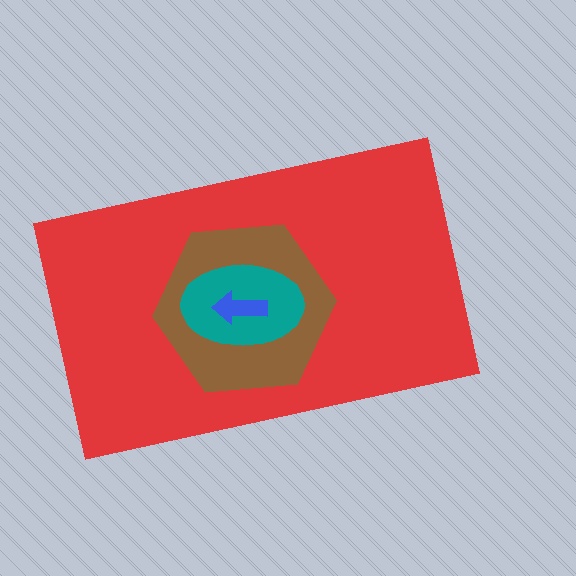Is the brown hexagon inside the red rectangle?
Yes.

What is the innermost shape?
The blue arrow.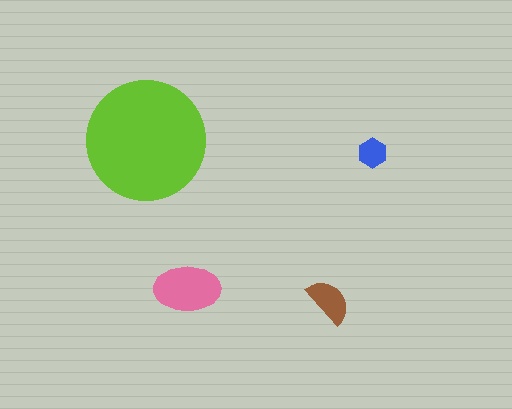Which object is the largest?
The lime circle.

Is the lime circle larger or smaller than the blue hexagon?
Larger.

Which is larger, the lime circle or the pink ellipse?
The lime circle.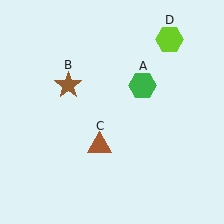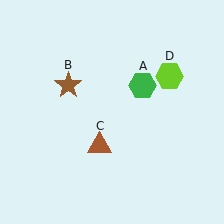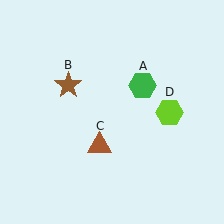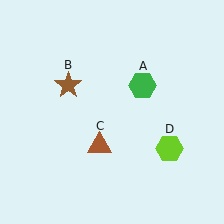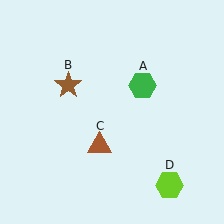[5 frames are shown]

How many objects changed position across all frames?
1 object changed position: lime hexagon (object D).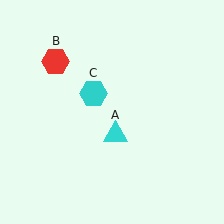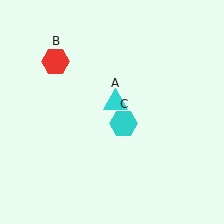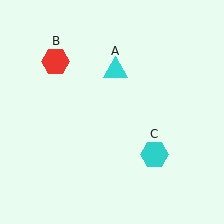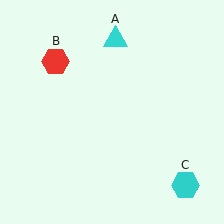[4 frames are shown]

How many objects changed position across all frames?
2 objects changed position: cyan triangle (object A), cyan hexagon (object C).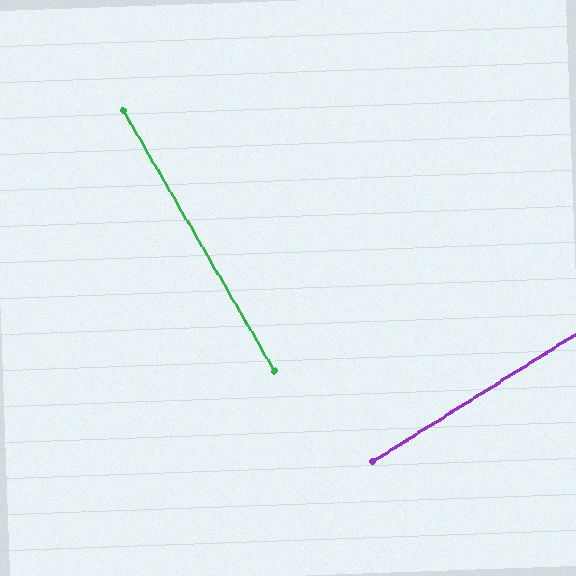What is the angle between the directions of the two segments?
Approximately 88 degrees.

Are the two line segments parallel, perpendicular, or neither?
Perpendicular — they meet at approximately 88°.